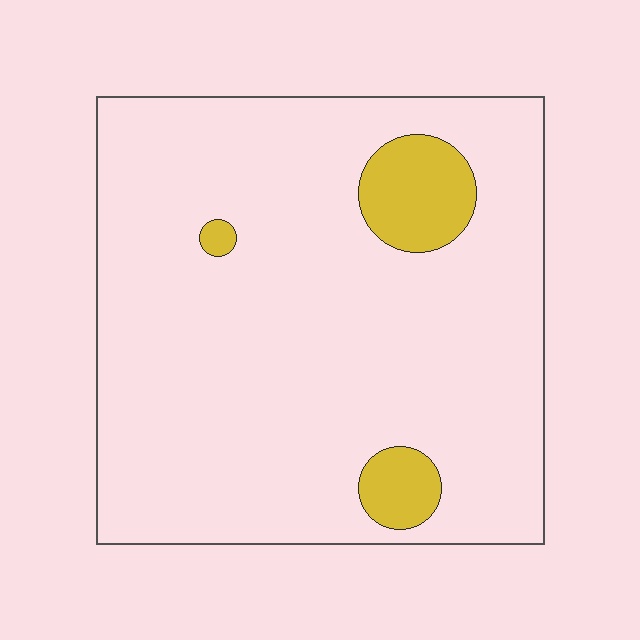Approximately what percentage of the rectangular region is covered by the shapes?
Approximately 10%.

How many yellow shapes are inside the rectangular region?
3.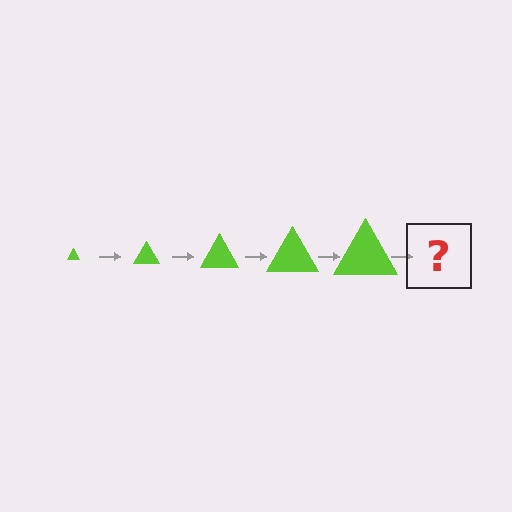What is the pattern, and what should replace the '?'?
The pattern is that the triangle gets progressively larger each step. The '?' should be a lime triangle, larger than the previous one.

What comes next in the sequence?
The next element should be a lime triangle, larger than the previous one.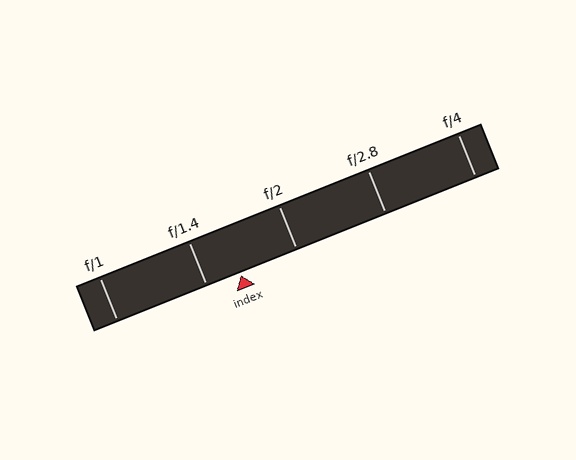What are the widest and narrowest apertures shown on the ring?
The widest aperture shown is f/1 and the narrowest is f/4.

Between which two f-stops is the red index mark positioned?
The index mark is between f/1.4 and f/2.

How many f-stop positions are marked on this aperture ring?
There are 5 f-stop positions marked.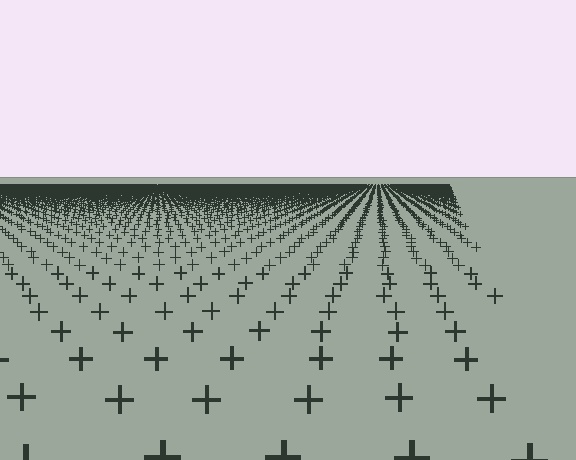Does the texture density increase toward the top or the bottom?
Density increases toward the top.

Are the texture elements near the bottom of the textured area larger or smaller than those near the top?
Larger. Near the bottom, elements are closer to the viewer and appear at a bigger on-screen size.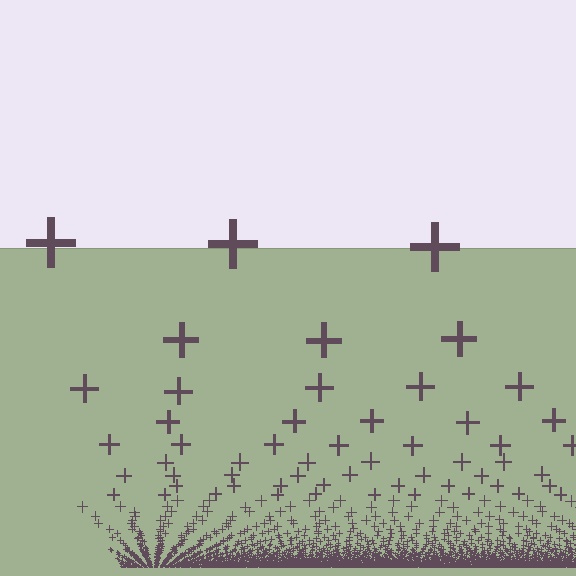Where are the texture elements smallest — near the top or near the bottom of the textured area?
Near the bottom.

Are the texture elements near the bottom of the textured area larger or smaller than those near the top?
Smaller. The gradient is inverted — elements near the bottom are smaller and denser.